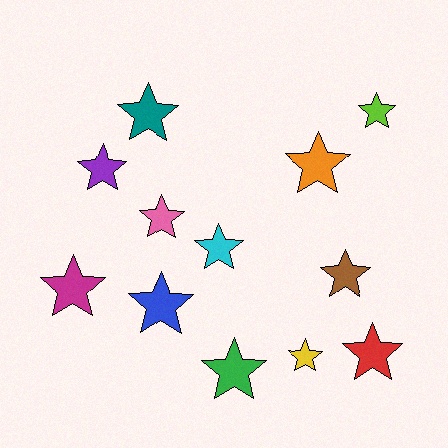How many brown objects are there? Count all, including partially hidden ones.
There is 1 brown object.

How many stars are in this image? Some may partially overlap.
There are 12 stars.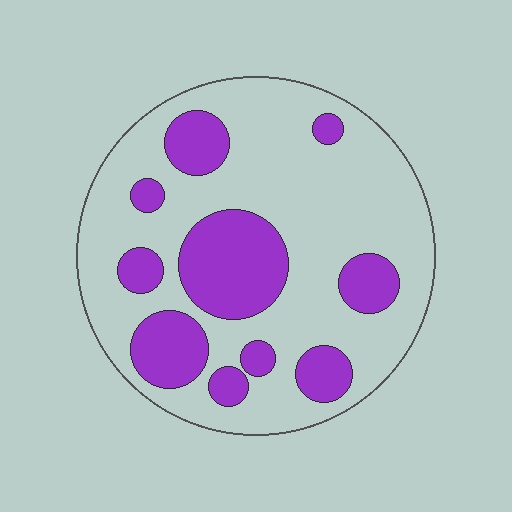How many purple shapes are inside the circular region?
10.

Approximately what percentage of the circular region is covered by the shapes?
Approximately 30%.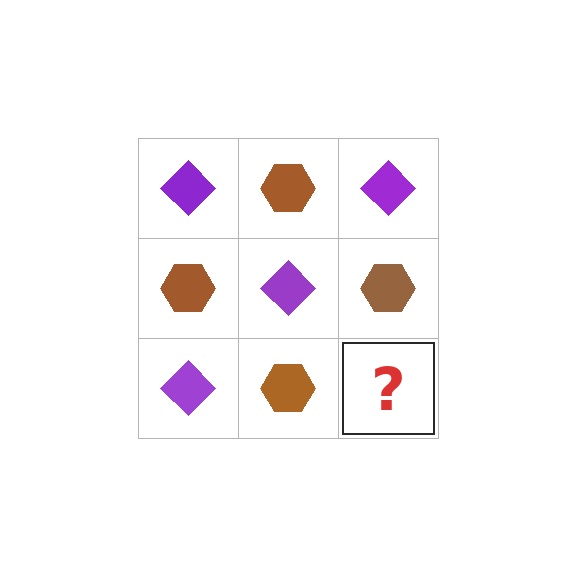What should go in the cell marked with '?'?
The missing cell should contain a purple diamond.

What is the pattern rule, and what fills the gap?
The rule is that it alternates purple diamond and brown hexagon in a checkerboard pattern. The gap should be filled with a purple diamond.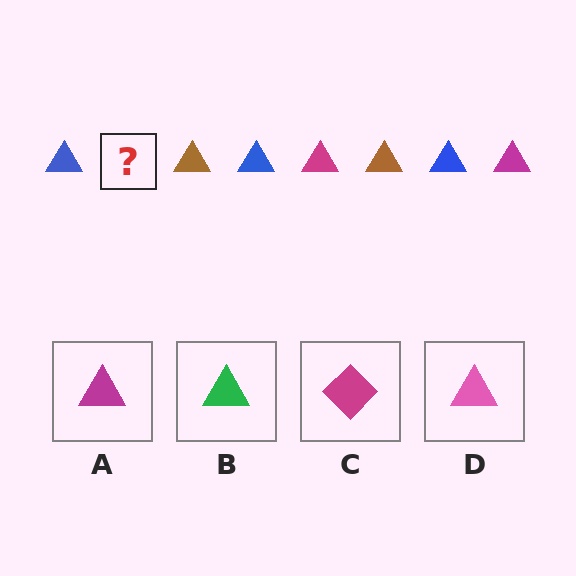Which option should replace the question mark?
Option A.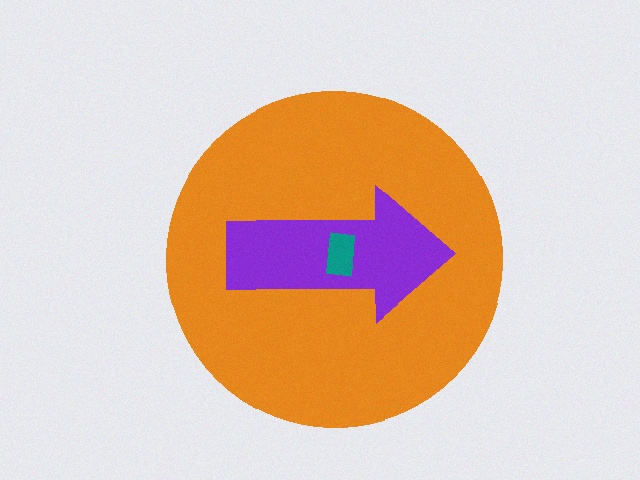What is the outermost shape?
The orange circle.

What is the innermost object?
The teal rectangle.